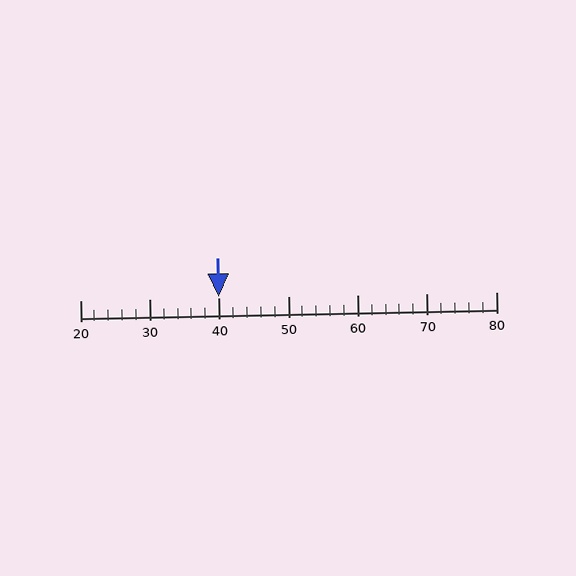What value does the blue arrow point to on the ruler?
The blue arrow points to approximately 40.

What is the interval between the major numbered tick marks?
The major tick marks are spaced 10 units apart.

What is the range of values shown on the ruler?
The ruler shows values from 20 to 80.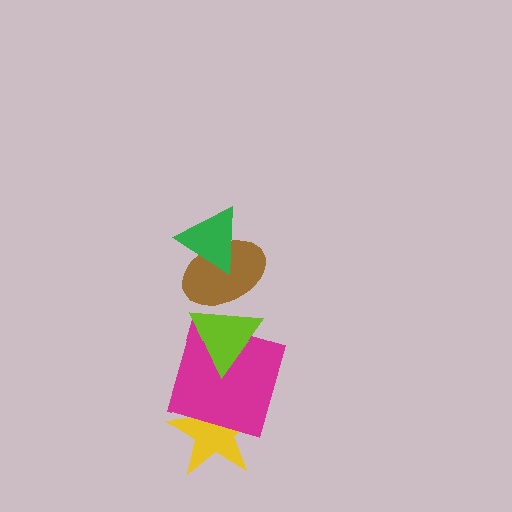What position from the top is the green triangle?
The green triangle is 1st from the top.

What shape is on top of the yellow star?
The magenta square is on top of the yellow star.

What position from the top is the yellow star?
The yellow star is 5th from the top.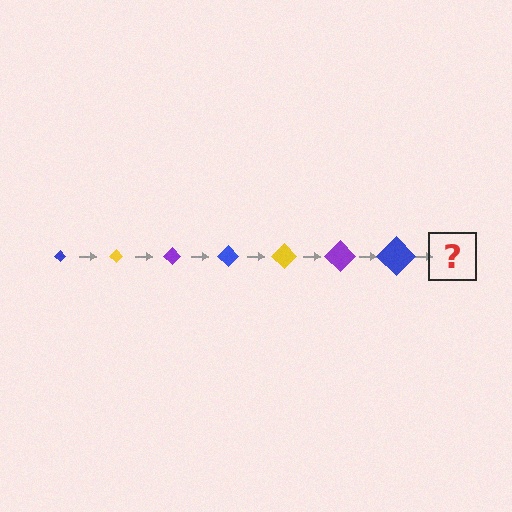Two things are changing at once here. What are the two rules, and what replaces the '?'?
The two rules are that the diamond grows larger each step and the color cycles through blue, yellow, and purple. The '?' should be a yellow diamond, larger than the previous one.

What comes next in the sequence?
The next element should be a yellow diamond, larger than the previous one.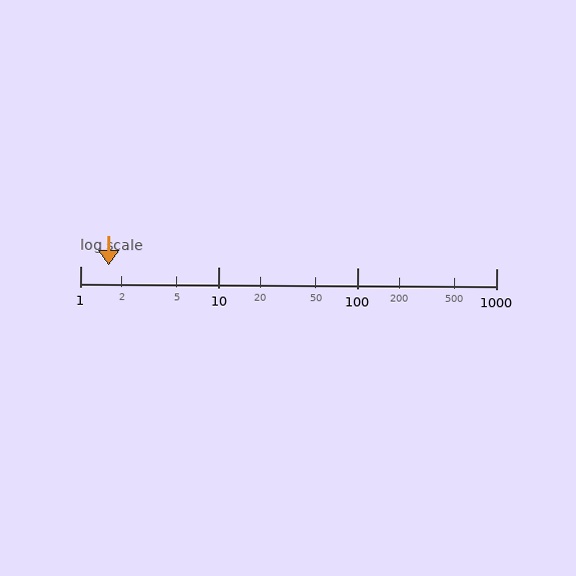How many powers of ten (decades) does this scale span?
The scale spans 3 decades, from 1 to 1000.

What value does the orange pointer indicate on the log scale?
The pointer indicates approximately 1.6.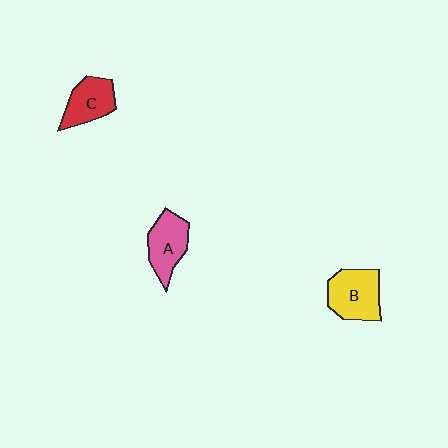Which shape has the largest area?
Shape B (yellow).